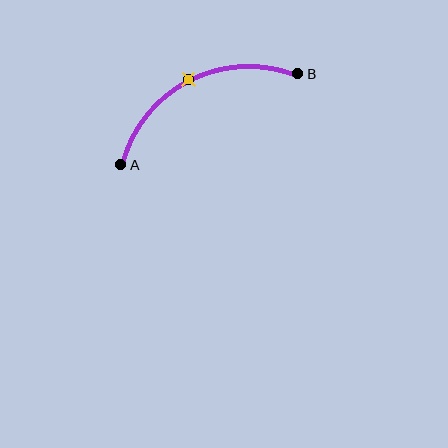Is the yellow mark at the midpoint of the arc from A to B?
Yes. The yellow mark lies on the arc at equal arc-length from both A and B — it is the arc midpoint.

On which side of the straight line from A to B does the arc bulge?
The arc bulges above the straight line connecting A and B.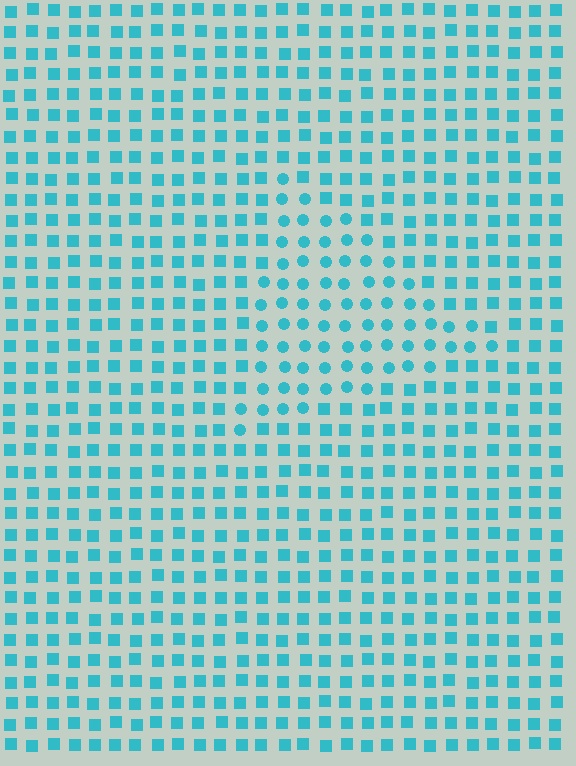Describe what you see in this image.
The image is filled with small cyan elements arranged in a uniform grid. A triangle-shaped region contains circles, while the surrounding area contains squares. The boundary is defined purely by the change in element shape.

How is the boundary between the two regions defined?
The boundary is defined by a change in element shape: circles inside vs. squares outside. All elements share the same color and spacing.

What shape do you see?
I see a triangle.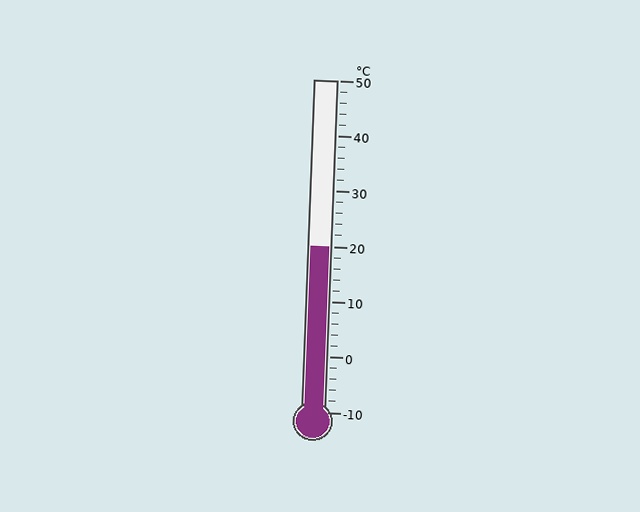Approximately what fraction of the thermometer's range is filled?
The thermometer is filled to approximately 50% of its range.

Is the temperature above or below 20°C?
The temperature is at 20°C.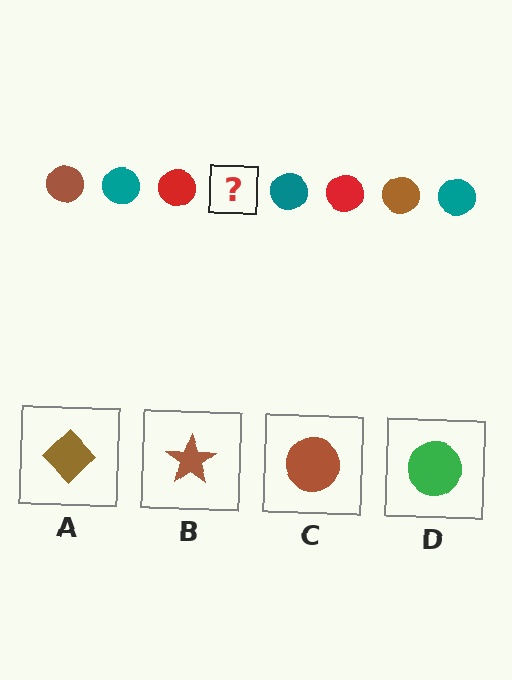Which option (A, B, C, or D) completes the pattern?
C.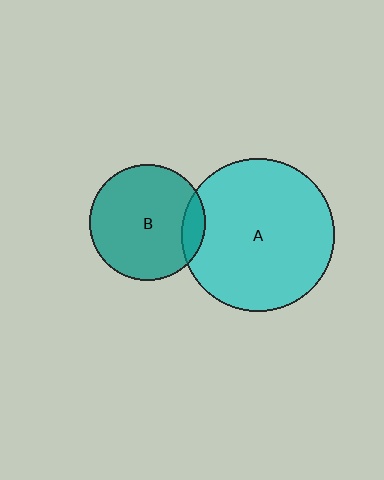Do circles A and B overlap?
Yes.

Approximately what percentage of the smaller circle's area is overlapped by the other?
Approximately 10%.